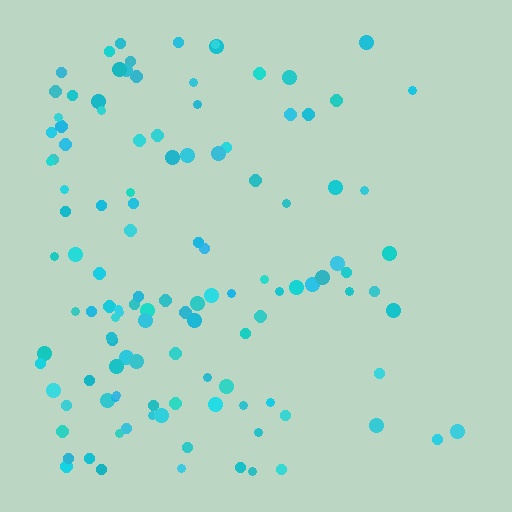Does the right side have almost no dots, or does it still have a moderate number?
Still a moderate number, just noticeably fewer than the left.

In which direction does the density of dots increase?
From right to left, with the left side densest.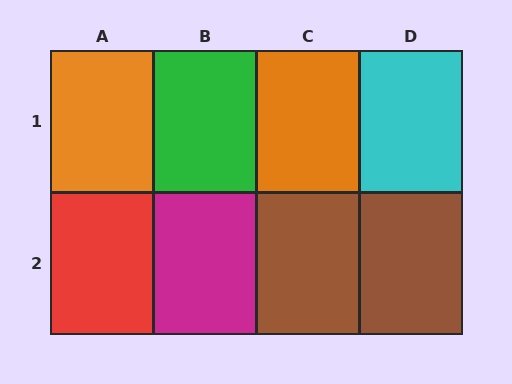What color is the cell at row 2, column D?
Brown.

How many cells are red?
1 cell is red.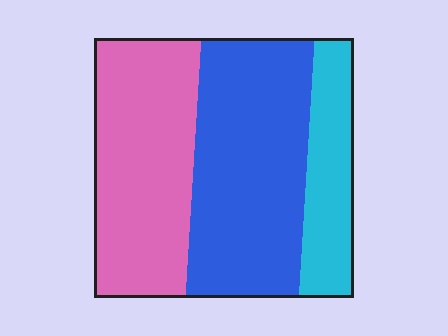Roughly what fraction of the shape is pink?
Pink covers 38% of the shape.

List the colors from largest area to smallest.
From largest to smallest: blue, pink, cyan.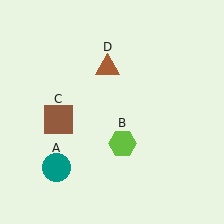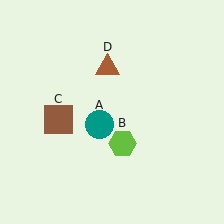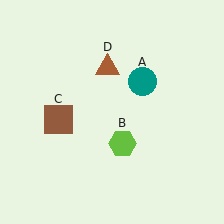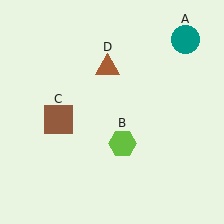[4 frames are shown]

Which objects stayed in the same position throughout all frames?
Lime hexagon (object B) and brown square (object C) and brown triangle (object D) remained stationary.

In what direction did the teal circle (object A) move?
The teal circle (object A) moved up and to the right.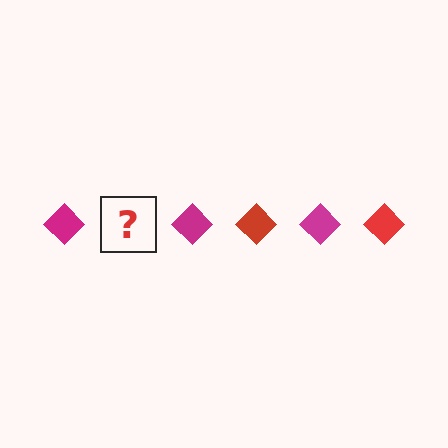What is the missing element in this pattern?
The missing element is a red diamond.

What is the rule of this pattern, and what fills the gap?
The rule is that the pattern cycles through magenta, red diamonds. The gap should be filled with a red diamond.